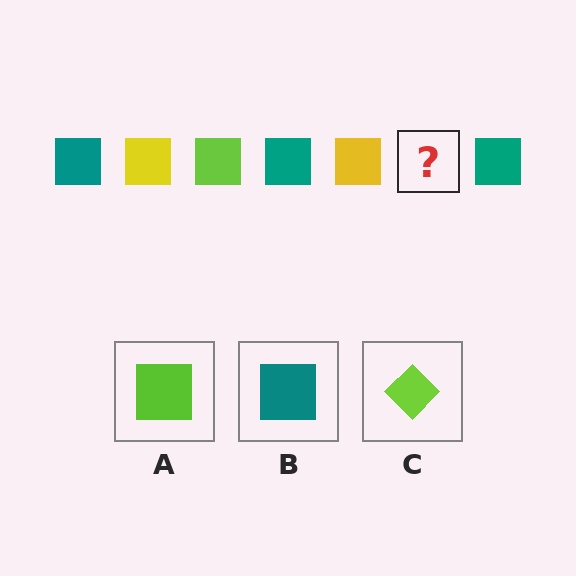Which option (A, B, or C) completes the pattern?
A.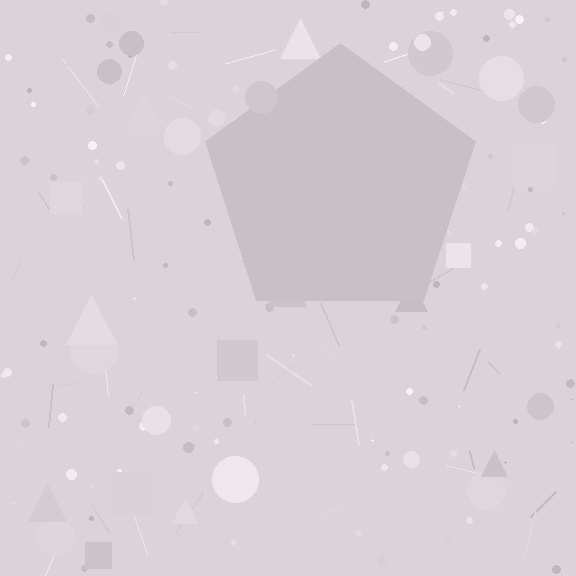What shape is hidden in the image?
A pentagon is hidden in the image.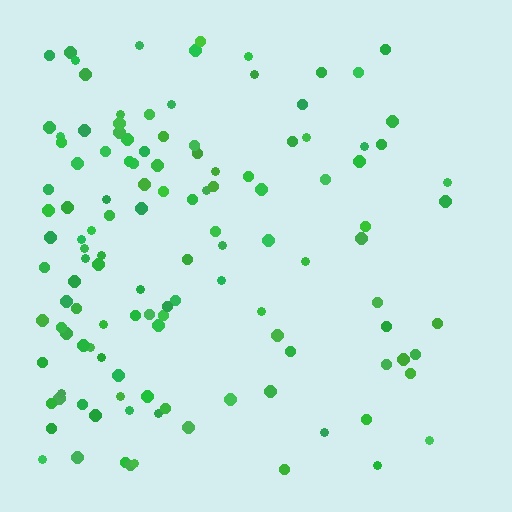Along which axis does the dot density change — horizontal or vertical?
Horizontal.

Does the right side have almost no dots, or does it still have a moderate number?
Still a moderate number, just noticeably fewer than the left.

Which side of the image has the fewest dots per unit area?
The right.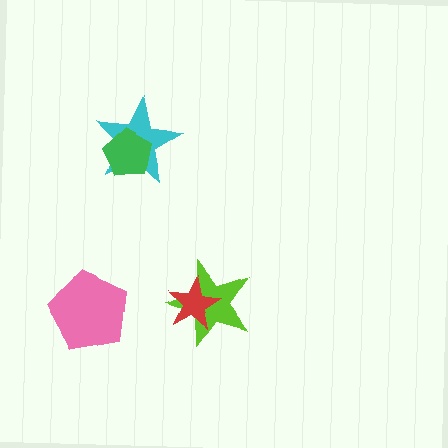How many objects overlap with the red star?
1 object overlaps with the red star.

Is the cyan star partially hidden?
Yes, it is partially covered by another shape.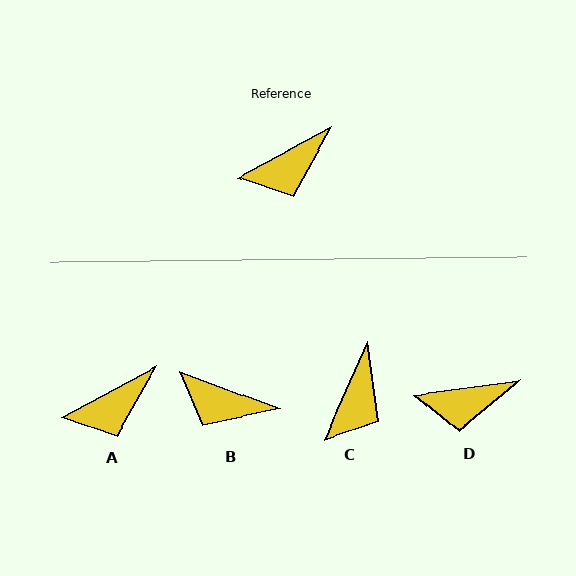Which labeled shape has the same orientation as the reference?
A.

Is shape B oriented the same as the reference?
No, it is off by about 49 degrees.